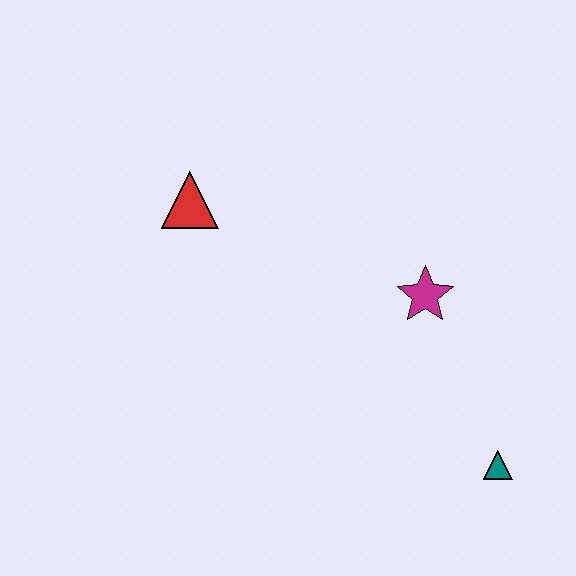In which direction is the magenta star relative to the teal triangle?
The magenta star is above the teal triangle.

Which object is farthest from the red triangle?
The teal triangle is farthest from the red triangle.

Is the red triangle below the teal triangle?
No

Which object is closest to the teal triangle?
The magenta star is closest to the teal triangle.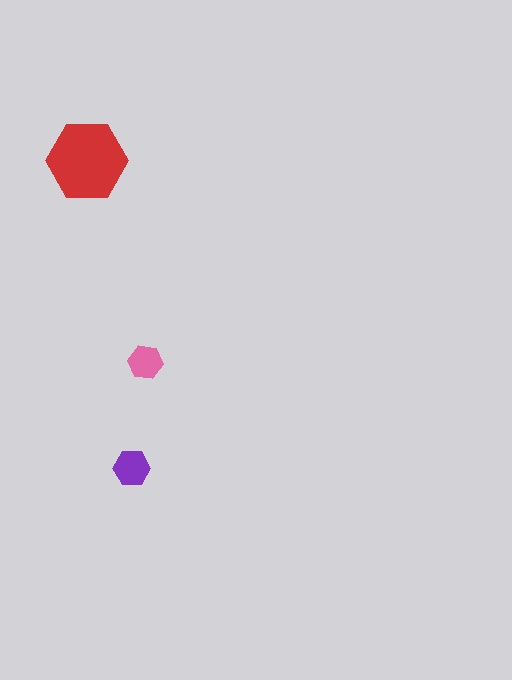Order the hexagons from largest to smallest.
the red one, the purple one, the pink one.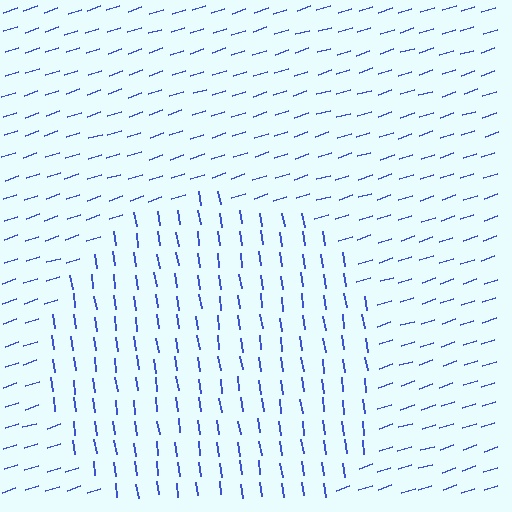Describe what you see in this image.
The image is filled with small blue line segments. A circle region in the image has lines oriented differently from the surrounding lines, creating a visible texture boundary.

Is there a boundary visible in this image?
Yes, there is a texture boundary formed by a change in line orientation.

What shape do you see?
I see a circle.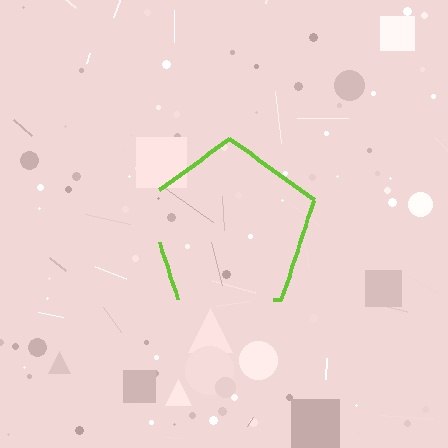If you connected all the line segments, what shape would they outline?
They would outline a pentagon.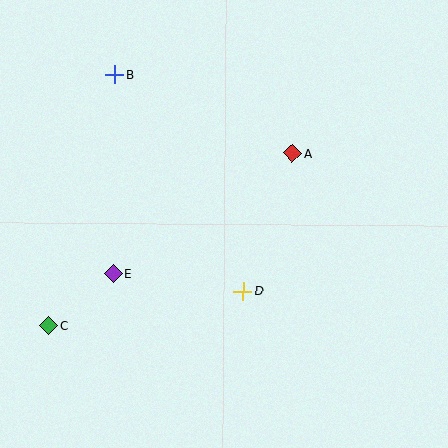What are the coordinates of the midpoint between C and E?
The midpoint between C and E is at (81, 300).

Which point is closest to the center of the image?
Point D at (243, 291) is closest to the center.